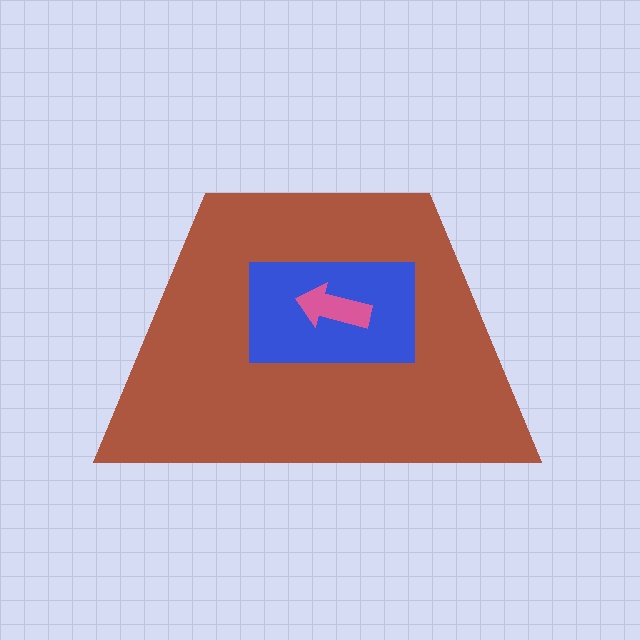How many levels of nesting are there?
3.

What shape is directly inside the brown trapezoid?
The blue rectangle.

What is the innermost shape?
The pink arrow.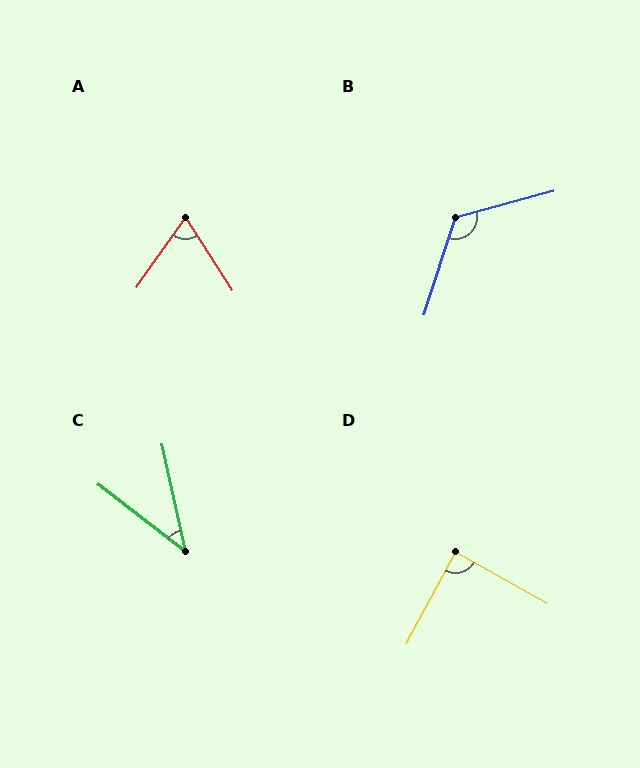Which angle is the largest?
B, at approximately 123 degrees.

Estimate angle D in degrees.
Approximately 88 degrees.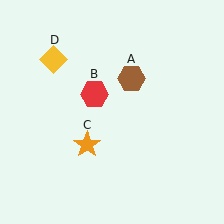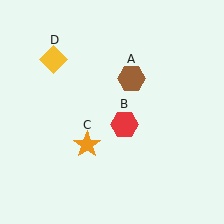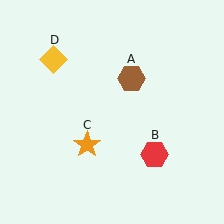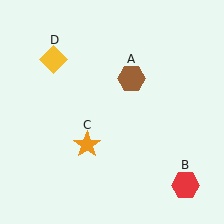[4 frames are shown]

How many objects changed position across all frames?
1 object changed position: red hexagon (object B).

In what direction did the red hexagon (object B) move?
The red hexagon (object B) moved down and to the right.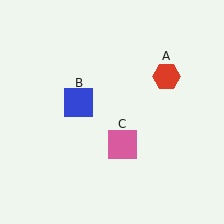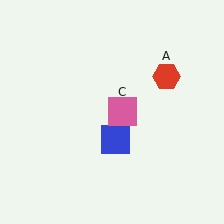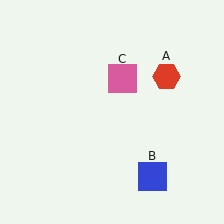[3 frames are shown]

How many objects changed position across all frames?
2 objects changed position: blue square (object B), pink square (object C).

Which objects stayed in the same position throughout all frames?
Red hexagon (object A) remained stationary.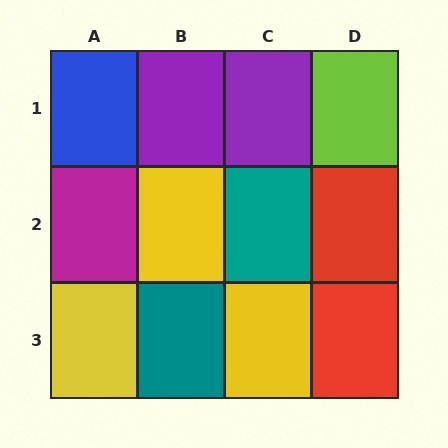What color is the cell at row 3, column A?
Yellow.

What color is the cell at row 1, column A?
Blue.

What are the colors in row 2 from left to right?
Magenta, yellow, teal, red.